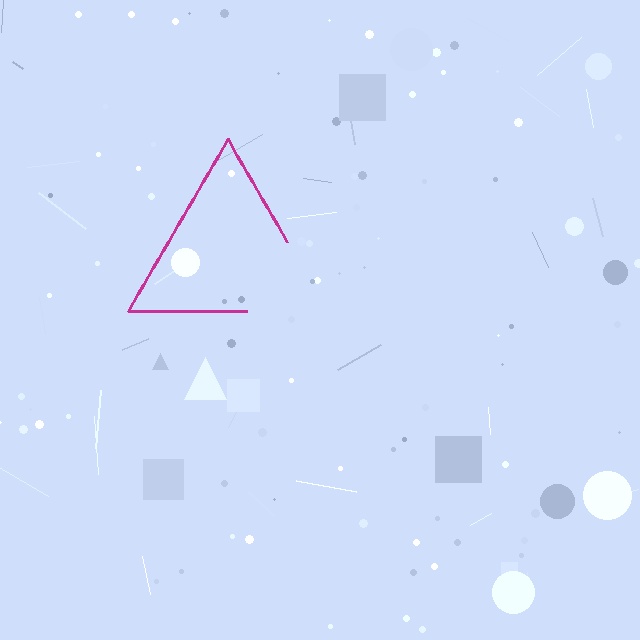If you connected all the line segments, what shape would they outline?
They would outline a triangle.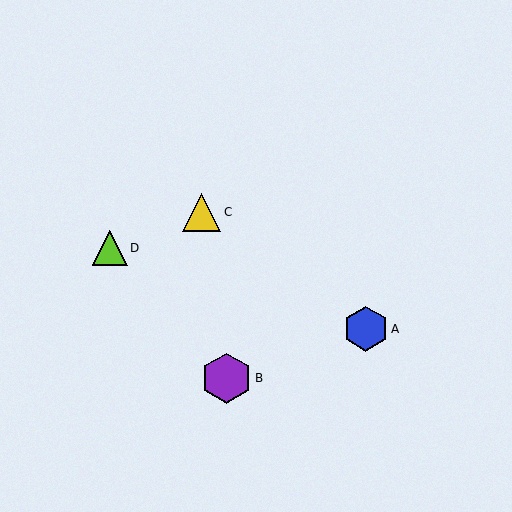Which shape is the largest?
The purple hexagon (labeled B) is the largest.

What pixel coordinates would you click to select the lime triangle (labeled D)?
Click at (110, 248) to select the lime triangle D.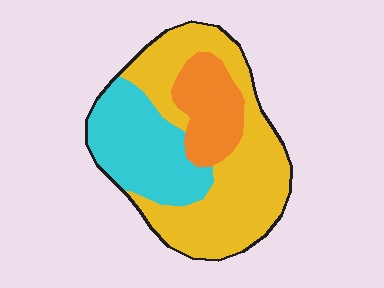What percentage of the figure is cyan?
Cyan covers about 30% of the figure.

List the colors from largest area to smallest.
From largest to smallest: yellow, cyan, orange.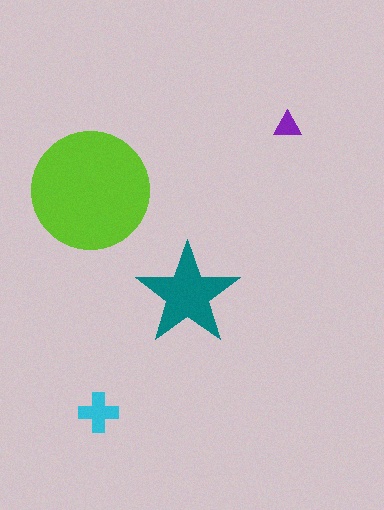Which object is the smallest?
The purple triangle.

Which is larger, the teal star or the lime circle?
The lime circle.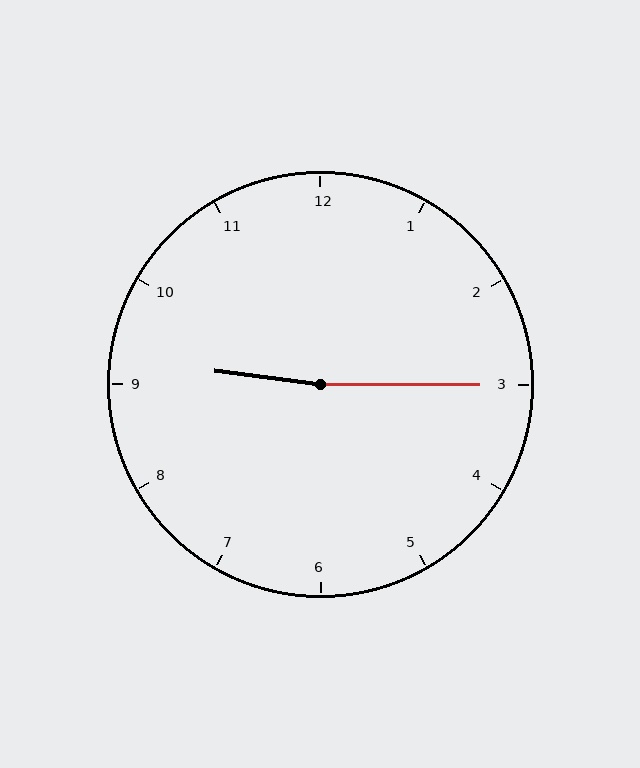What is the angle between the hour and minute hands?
Approximately 172 degrees.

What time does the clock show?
9:15.